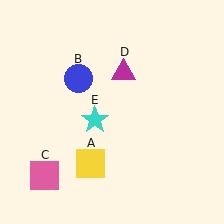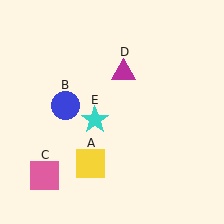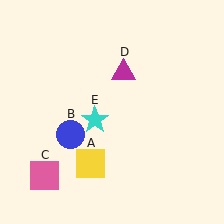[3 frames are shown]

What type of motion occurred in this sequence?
The blue circle (object B) rotated counterclockwise around the center of the scene.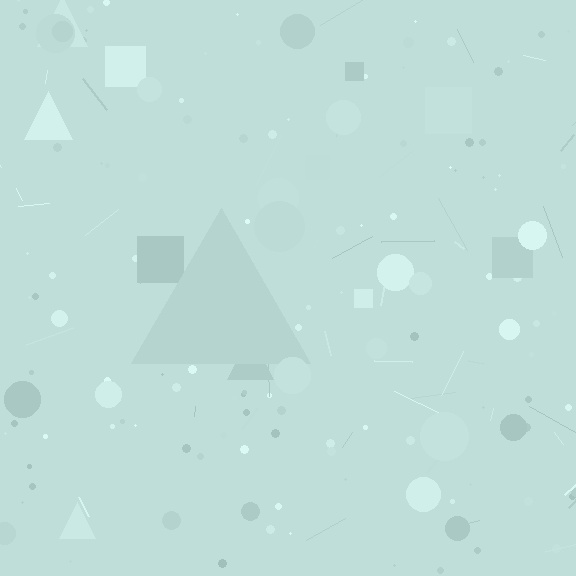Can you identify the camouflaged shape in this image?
The camouflaged shape is a triangle.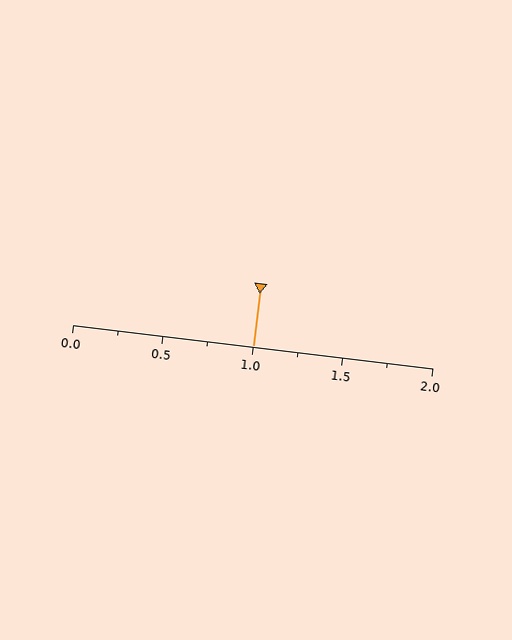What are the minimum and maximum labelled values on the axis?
The axis runs from 0.0 to 2.0.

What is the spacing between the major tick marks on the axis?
The major ticks are spaced 0.5 apart.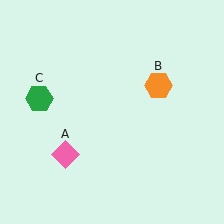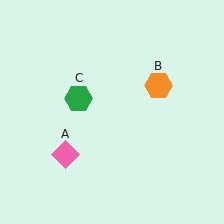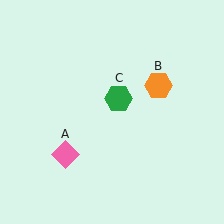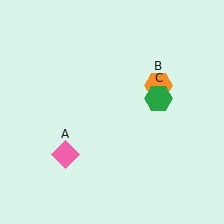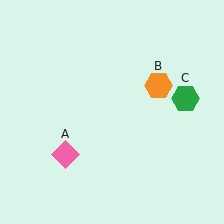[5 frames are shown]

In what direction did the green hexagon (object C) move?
The green hexagon (object C) moved right.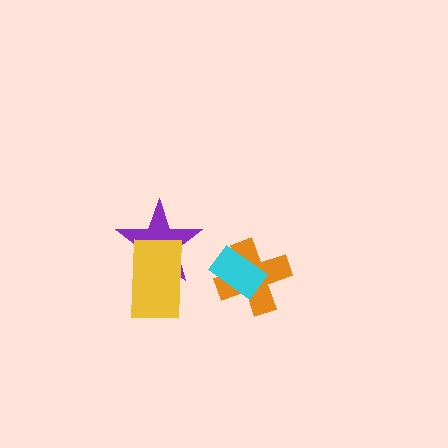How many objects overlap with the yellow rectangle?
1 object overlaps with the yellow rectangle.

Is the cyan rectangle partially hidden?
No, no other shape covers it.